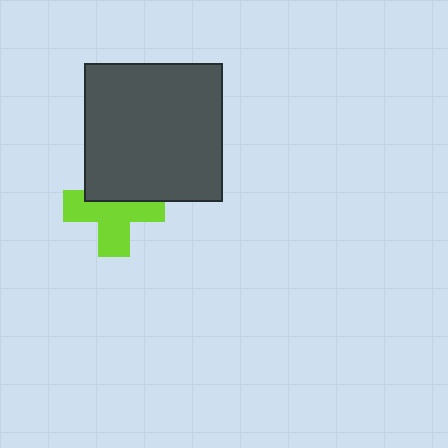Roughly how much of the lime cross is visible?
About half of it is visible (roughly 62%).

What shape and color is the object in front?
The object in front is a dark gray square.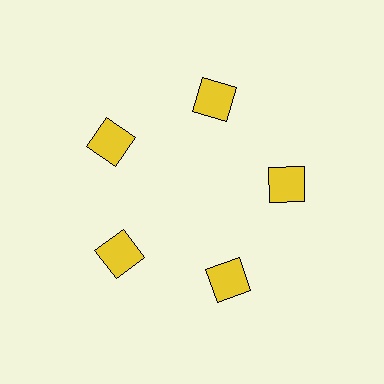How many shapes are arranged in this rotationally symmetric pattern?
There are 5 shapes, arranged in 5 groups of 1.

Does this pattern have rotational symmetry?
Yes, this pattern has 5-fold rotational symmetry. It looks the same after rotating 72 degrees around the center.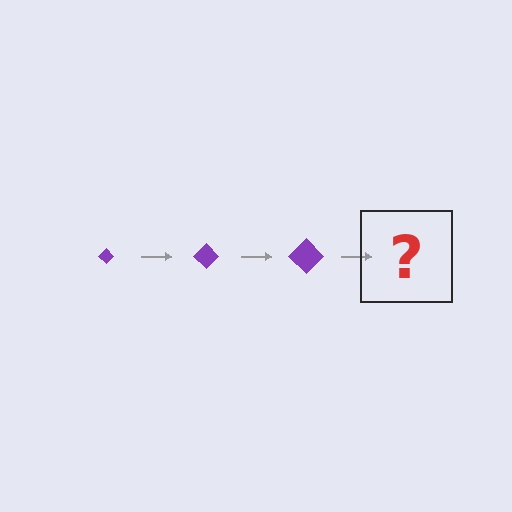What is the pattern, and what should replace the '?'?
The pattern is that the diamond gets progressively larger each step. The '?' should be a purple diamond, larger than the previous one.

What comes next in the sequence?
The next element should be a purple diamond, larger than the previous one.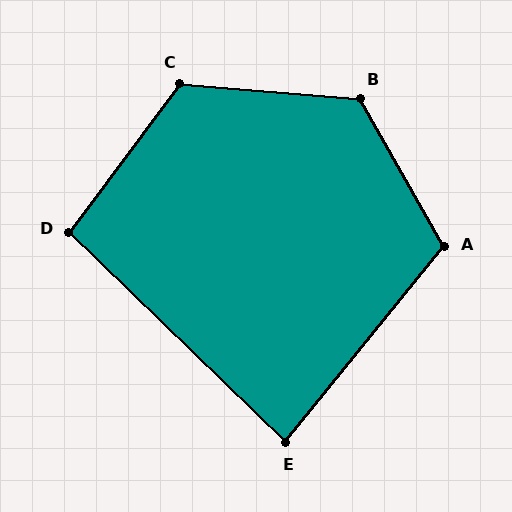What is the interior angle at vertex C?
Approximately 122 degrees (obtuse).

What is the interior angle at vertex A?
Approximately 111 degrees (obtuse).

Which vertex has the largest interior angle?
B, at approximately 125 degrees.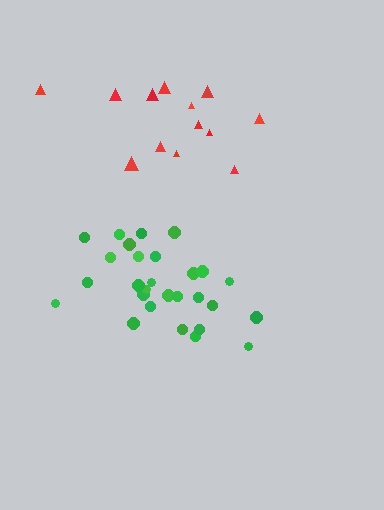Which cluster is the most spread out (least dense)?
Red.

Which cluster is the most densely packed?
Green.